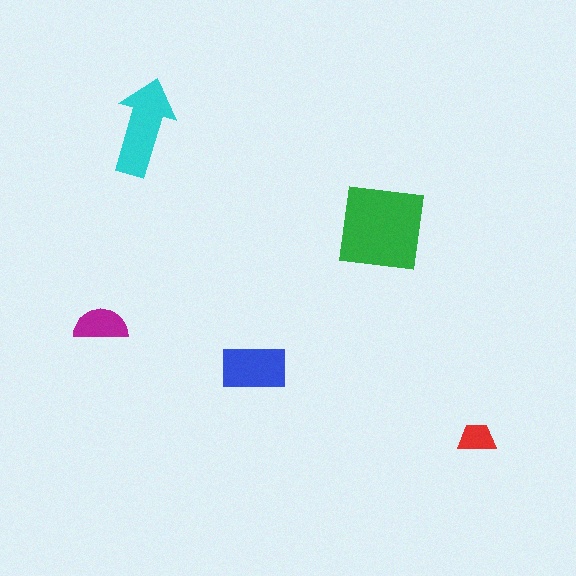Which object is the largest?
The green square.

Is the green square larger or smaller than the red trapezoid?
Larger.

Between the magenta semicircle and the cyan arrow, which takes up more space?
The cyan arrow.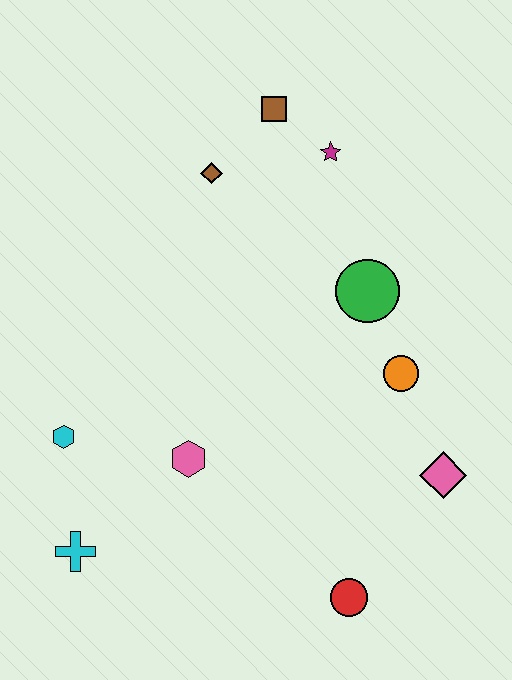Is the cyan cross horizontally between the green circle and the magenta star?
No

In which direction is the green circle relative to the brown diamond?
The green circle is to the right of the brown diamond.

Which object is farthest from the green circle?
The cyan cross is farthest from the green circle.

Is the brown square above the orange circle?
Yes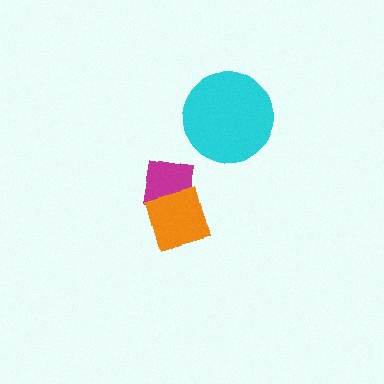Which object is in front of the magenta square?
The orange diamond is in front of the magenta square.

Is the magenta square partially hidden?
Yes, it is partially covered by another shape.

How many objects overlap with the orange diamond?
1 object overlaps with the orange diamond.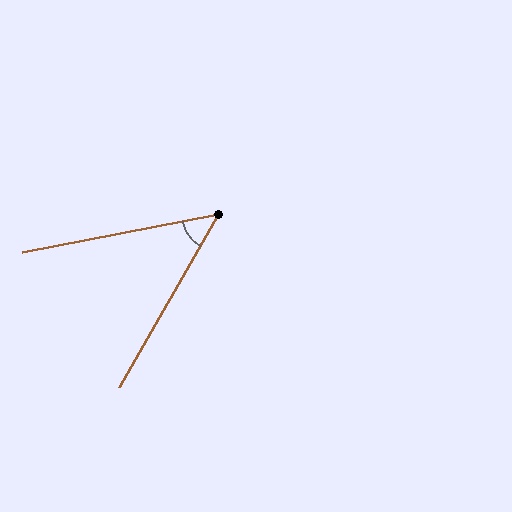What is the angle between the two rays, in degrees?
Approximately 49 degrees.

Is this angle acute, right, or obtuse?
It is acute.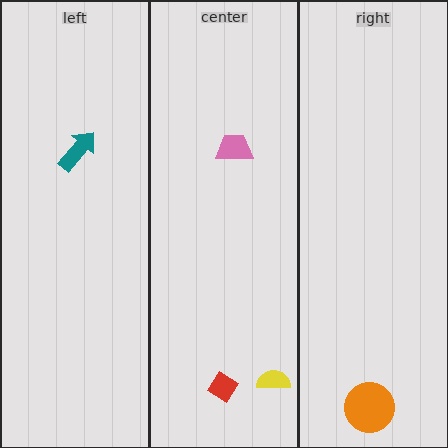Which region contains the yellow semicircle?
The center region.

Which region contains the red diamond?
The center region.